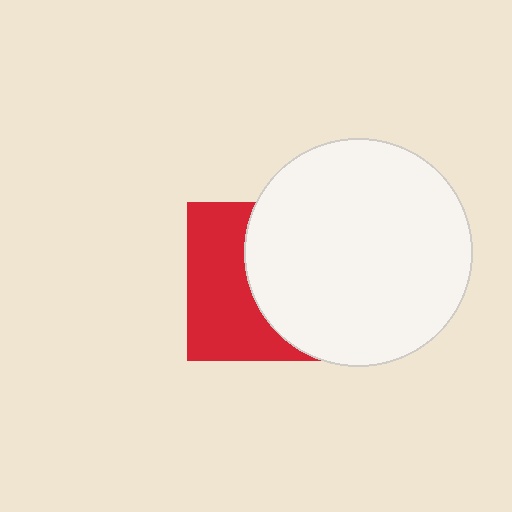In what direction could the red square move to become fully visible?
The red square could move left. That would shift it out from behind the white circle entirely.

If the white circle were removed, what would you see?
You would see the complete red square.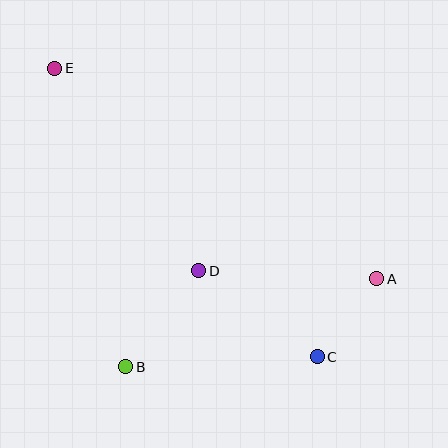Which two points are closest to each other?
Points A and C are closest to each other.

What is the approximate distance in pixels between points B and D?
The distance between B and D is approximately 121 pixels.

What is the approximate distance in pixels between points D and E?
The distance between D and E is approximately 248 pixels.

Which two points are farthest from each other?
Points C and E are farthest from each other.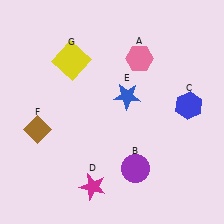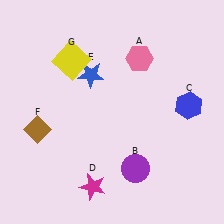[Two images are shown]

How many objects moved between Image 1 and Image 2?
1 object moved between the two images.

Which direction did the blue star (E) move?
The blue star (E) moved left.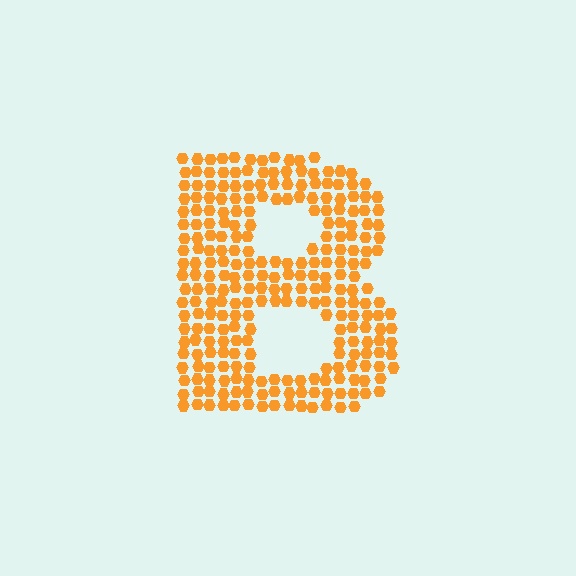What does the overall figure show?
The overall figure shows the letter B.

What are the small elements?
The small elements are hexagons.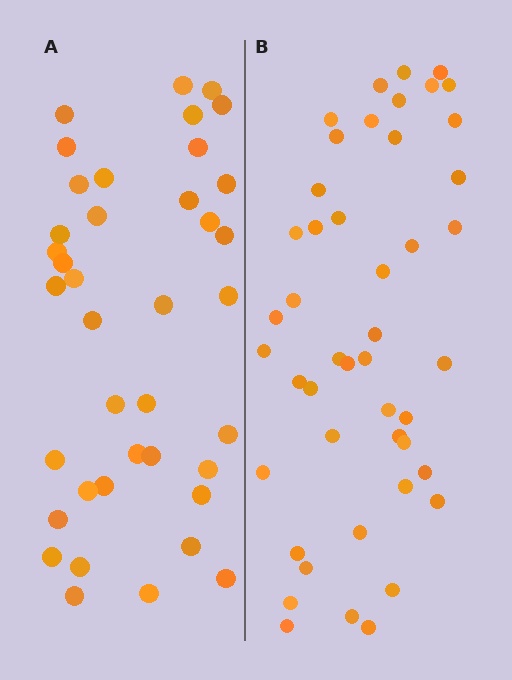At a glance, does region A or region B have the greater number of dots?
Region B (the right region) has more dots.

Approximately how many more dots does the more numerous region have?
Region B has roughly 8 or so more dots than region A.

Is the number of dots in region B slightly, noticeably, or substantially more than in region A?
Region B has only slightly more — the two regions are fairly close. The ratio is roughly 1.2 to 1.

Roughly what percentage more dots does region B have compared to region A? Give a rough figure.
About 20% more.